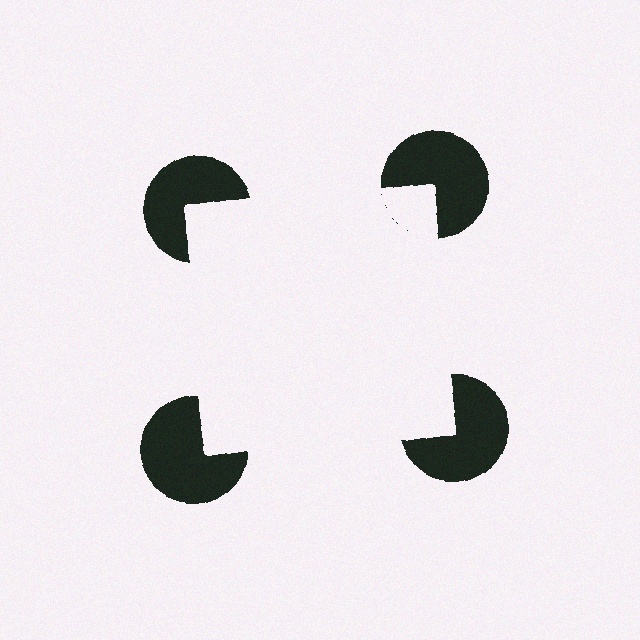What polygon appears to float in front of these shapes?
An illusory square — its edges are inferred from the aligned wedge cuts in the pac-man discs, not physically drawn.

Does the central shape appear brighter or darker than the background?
It typically appears slightly brighter than the background, even though no actual brightness change is drawn.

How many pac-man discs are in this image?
There are 4 — one at each vertex of the illusory square.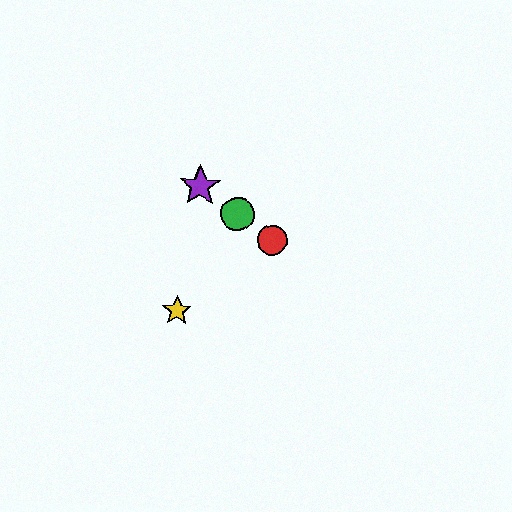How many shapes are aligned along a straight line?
4 shapes (the red circle, the blue star, the green circle, the purple star) are aligned along a straight line.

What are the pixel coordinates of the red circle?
The red circle is at (272, 241).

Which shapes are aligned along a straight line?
The red circle, the blue star, the green circle, the purple star are aligned along a straight line.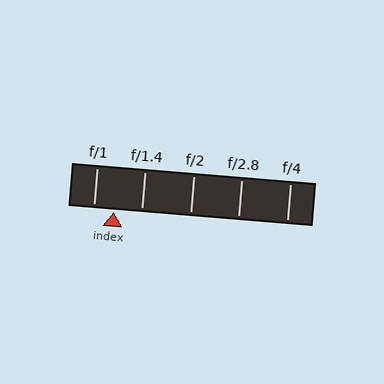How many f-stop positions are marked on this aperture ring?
There are 5 f-stop positions marked.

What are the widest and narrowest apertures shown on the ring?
The widest aperture shown is f/1 and the narrowest is f/4.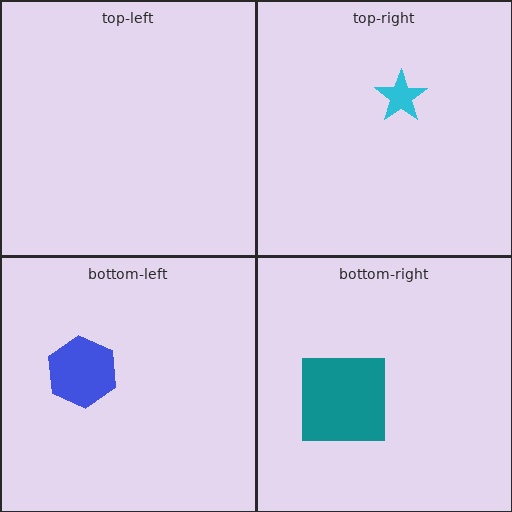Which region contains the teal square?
The bottom-right region.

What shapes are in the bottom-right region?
The teal square.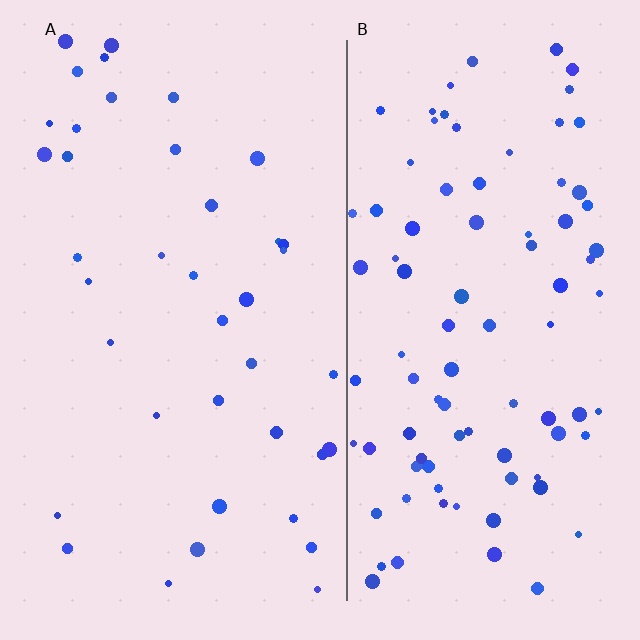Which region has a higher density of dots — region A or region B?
B (the right).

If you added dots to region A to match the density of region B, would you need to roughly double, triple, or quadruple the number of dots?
Approximately double.